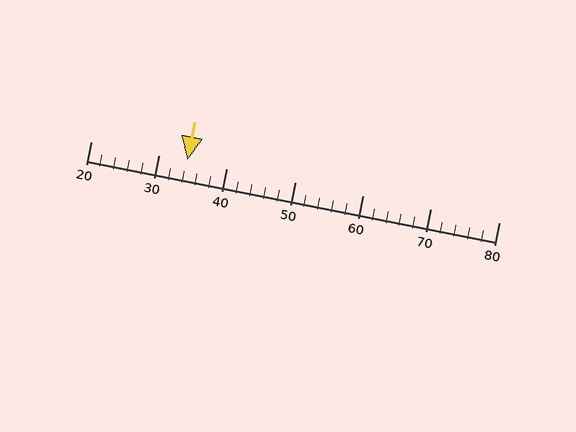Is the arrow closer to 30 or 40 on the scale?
The arrow is closer to 30.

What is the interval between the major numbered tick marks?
The major tick marks are spaced 10 units apart.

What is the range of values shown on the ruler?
The ruler shows values from 20 to 80.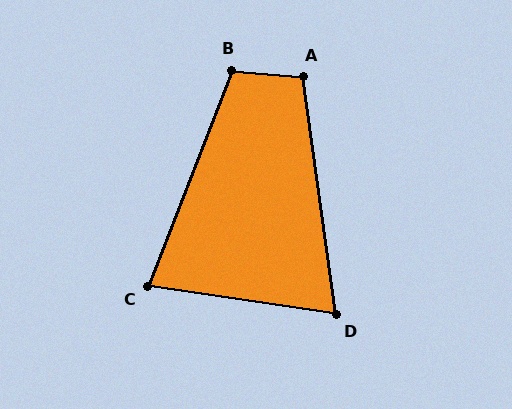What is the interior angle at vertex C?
Approximately 77 degrees (acute).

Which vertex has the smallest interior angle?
D, at approximately 74 degrees.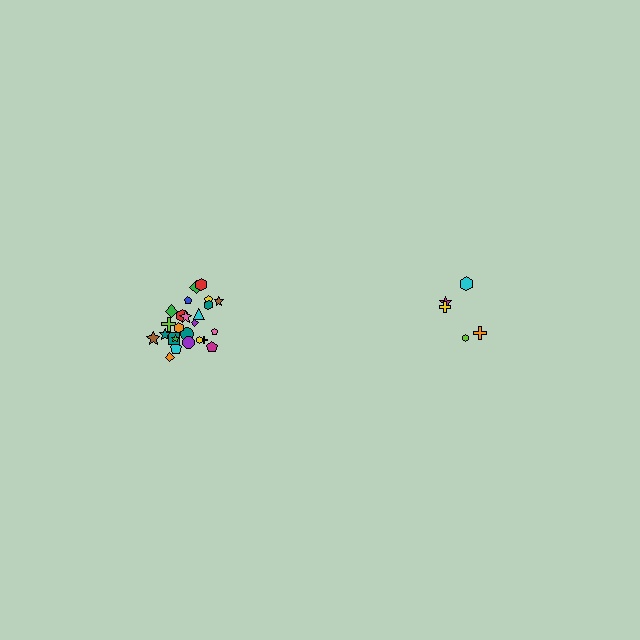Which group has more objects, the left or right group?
The left group.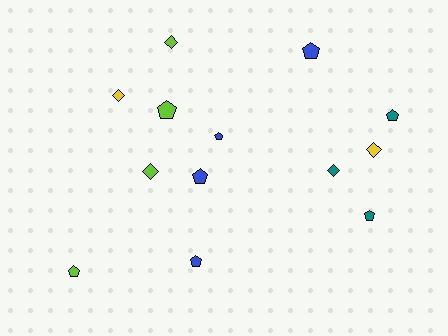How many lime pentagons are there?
There are 2 lime pentagons.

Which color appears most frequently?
Blue, with 4 objects.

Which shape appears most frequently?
Pentagon, with 8 objects.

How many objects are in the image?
There are 13 objects.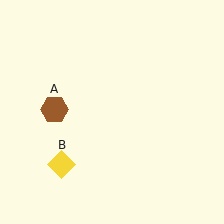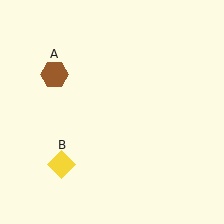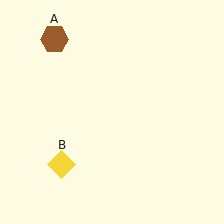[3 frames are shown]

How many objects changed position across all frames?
1 object changed position: brown hexagon (object A).